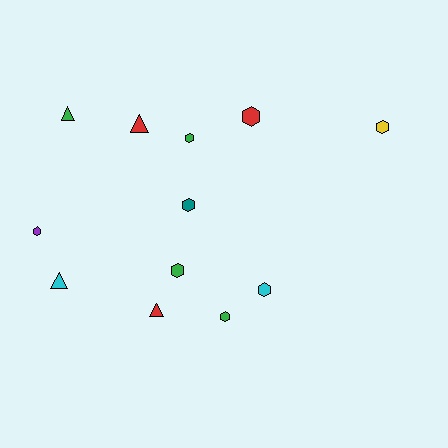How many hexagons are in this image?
There are 8 hexagons.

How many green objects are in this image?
There are 4 green objects.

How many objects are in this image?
There are 12 objects.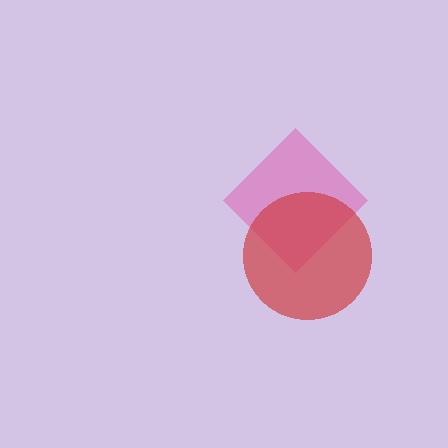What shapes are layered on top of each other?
The layered shapes are: a pink diamond, a red circle.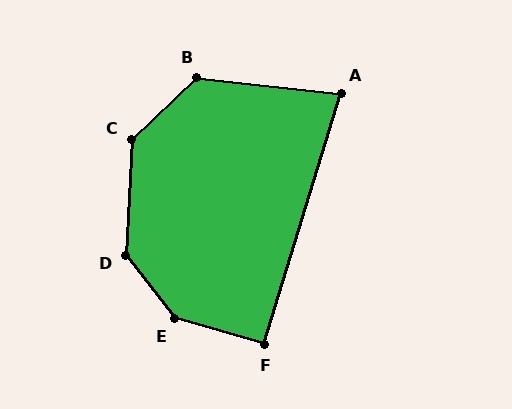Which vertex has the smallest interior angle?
A, at approximately 79 degrees.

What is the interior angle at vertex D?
Approximately 139 degrees (obtuse).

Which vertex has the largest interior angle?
E, at approximately 144 degrees.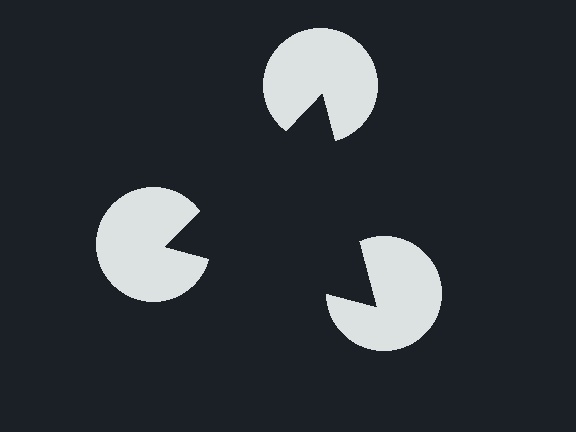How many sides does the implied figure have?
3 sides.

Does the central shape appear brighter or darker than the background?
It typically appears slightly darker than the background, even though no actual brightness change is drawn.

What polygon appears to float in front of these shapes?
An illusory triangle — its edges are inferred from the aligned wedge cuts in the pac-man discs, not physically drawn.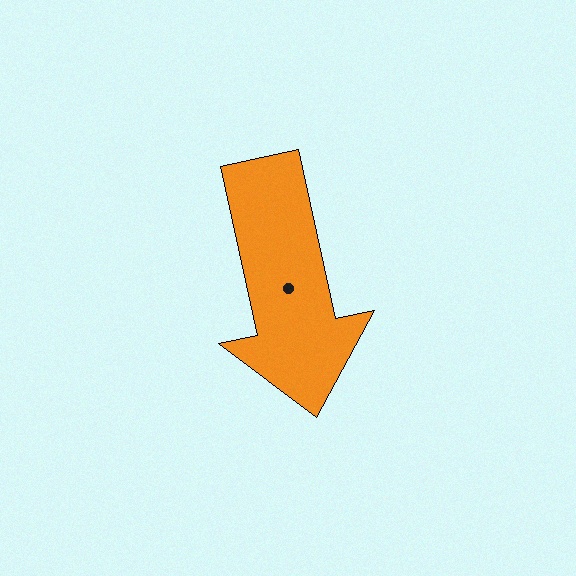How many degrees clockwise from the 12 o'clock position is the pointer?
Approximately 168 degrees.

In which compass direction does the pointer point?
South.